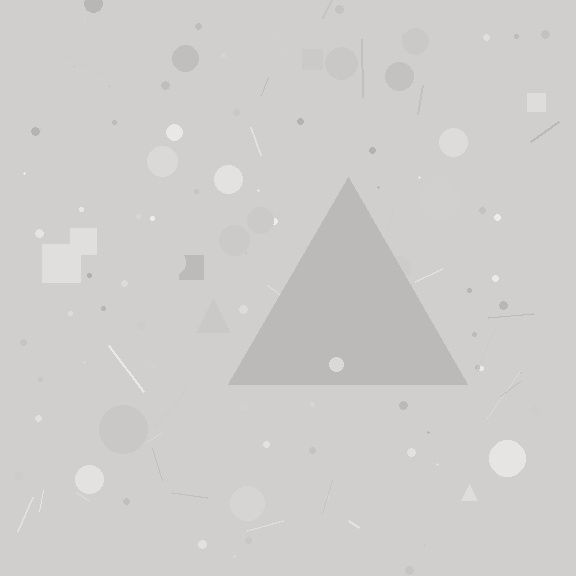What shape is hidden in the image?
A triangle is hidden in the image.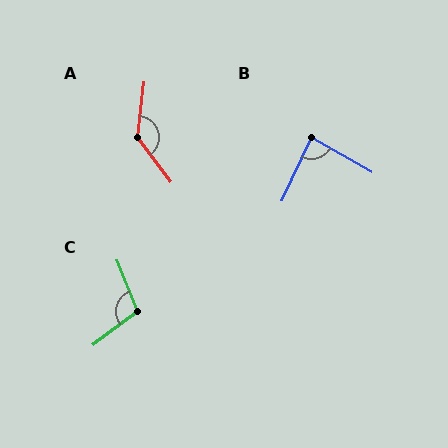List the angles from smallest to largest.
B (85°), C (106°), A (135°).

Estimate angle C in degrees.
Approximately 106 degrees.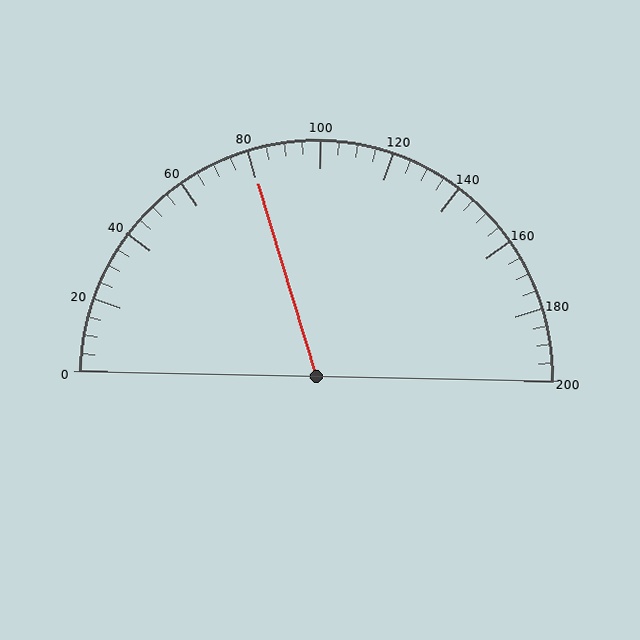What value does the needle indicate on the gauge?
The needle indicates approximately 80.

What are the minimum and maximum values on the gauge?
The gauge ranges from 0 to 200.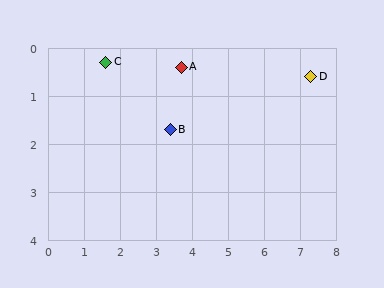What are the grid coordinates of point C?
Point C is at approximately (1.6, 0.3).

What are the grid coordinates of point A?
Point A is at approximately (3.7, 0.4).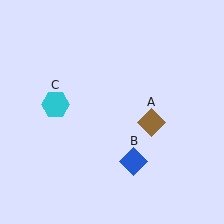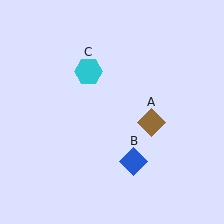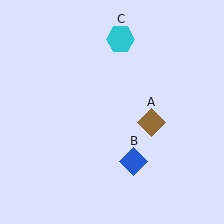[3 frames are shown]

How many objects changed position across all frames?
1 object changed position: cyan hexagon (object C).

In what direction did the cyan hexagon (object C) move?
The cyan hexagon (object C) moved up and to the right.